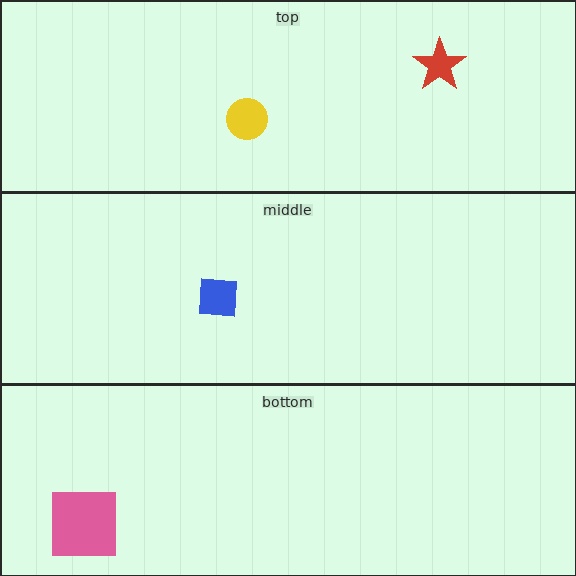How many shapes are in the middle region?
1.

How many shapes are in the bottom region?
1.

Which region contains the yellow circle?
The top region.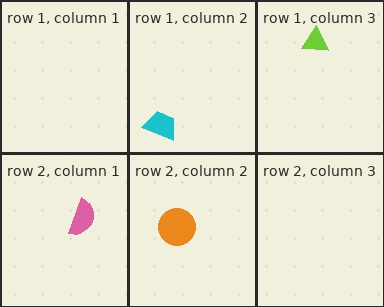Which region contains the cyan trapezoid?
The row 1, column 2 region.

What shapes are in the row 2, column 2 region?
The orange circle.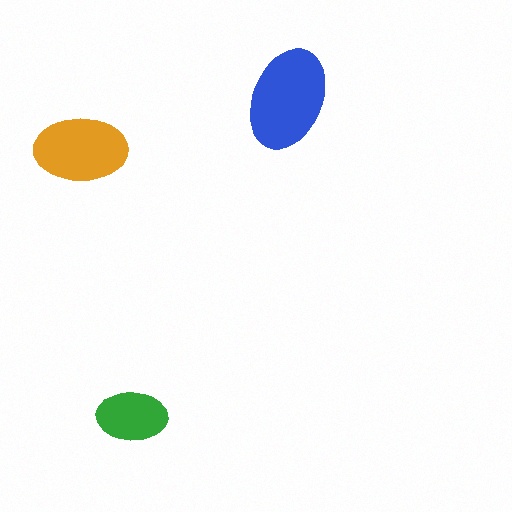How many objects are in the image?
There are 3 objects in the image.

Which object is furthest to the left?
The orange ellipse is leftmost.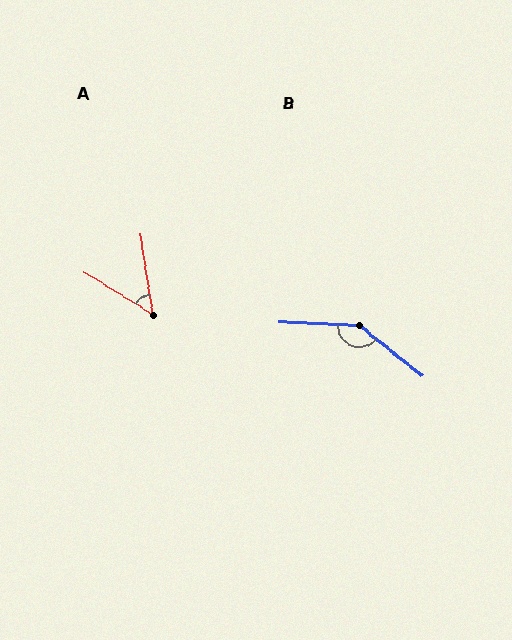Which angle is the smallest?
A, at approximately 49 degrees.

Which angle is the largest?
B, at approximately 144 degrees.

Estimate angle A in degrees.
Approximately 49 degrees.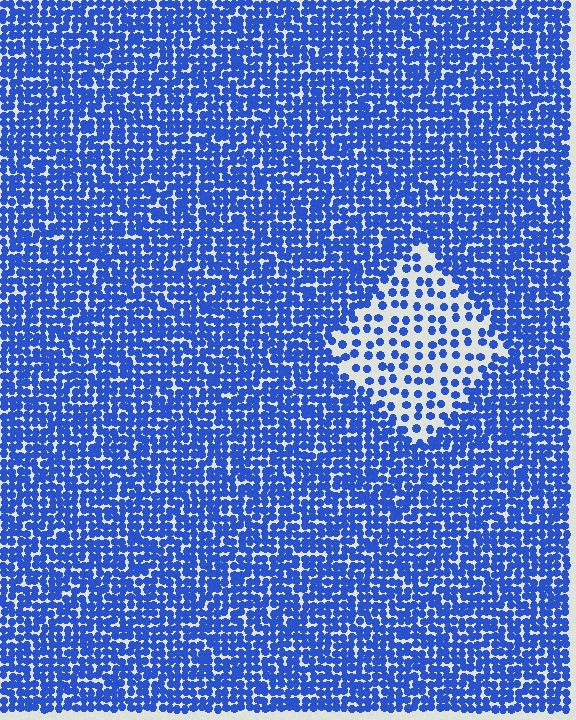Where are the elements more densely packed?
The elements are more densely packed outside the diamond boundary.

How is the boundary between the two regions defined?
The boundary is defined by a change in element density (approximately 2.5x ratio). All elements are the same color, size, and shape.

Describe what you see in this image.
The image contains small blue elements arranged at two different densities. A diamond-shaped region is visible where the elements are less densely packed than the surrounding area.